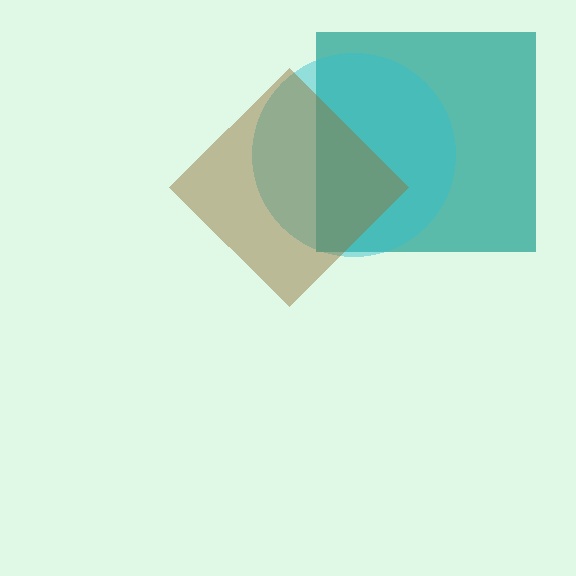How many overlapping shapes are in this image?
There are 3 overlapping shapes in the image.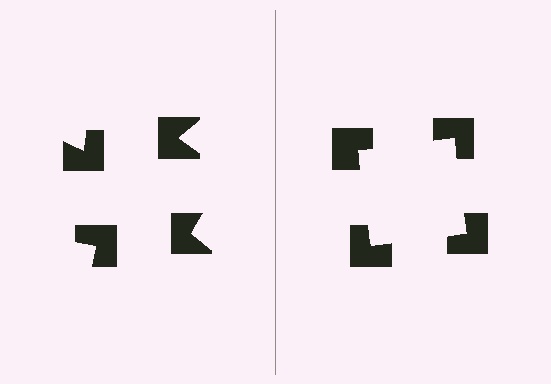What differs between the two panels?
The notched squares are positioned identically on both sides; only the wedge orientations differ. On the right they align to a square; on the left they are misaligned.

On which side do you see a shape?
An illusory square appears on the right side. On the left side the wedge cuts are rotated, so no coherent shape forms.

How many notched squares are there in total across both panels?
8 — 4 on each side.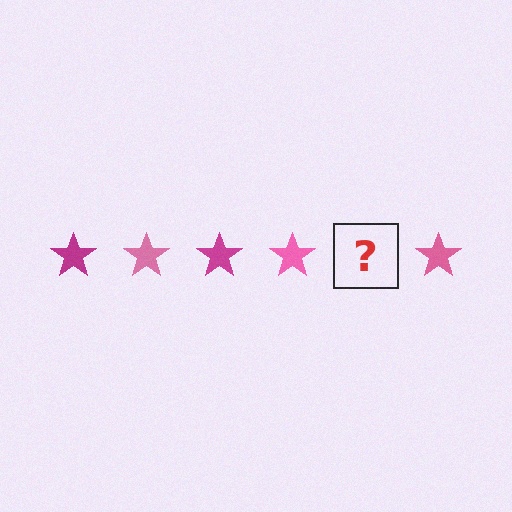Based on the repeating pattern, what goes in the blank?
The blank should be a magenta star.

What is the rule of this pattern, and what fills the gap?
The rule is that the pattern cycles through magenta, pink stars. The gap should be filled with a magenta star.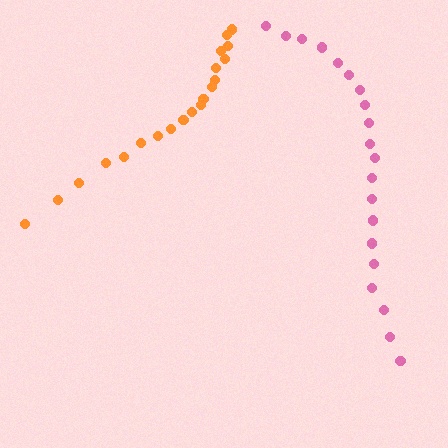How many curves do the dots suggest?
There are 2 distinct paths.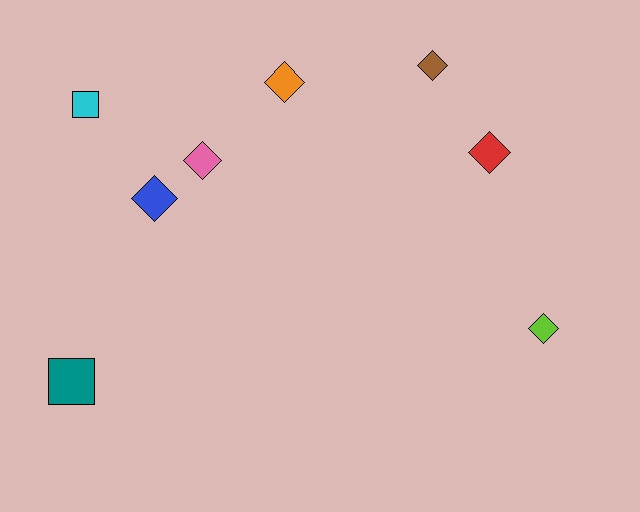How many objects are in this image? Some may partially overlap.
There are 8 objects.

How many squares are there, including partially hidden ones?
There are 2 squares.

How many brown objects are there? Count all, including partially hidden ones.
There is 1 brown object.